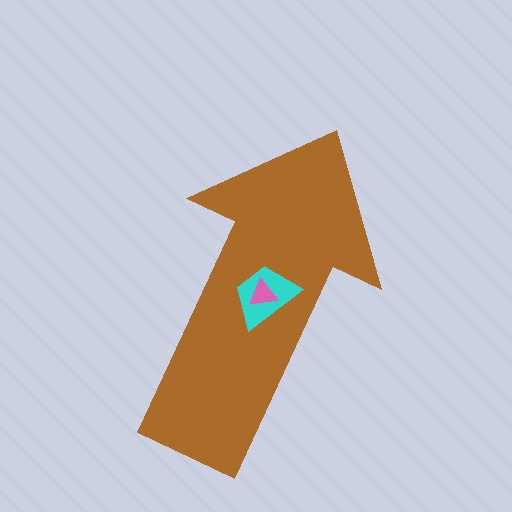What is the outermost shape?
The brown arrow.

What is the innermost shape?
The pink triangle.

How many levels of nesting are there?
3.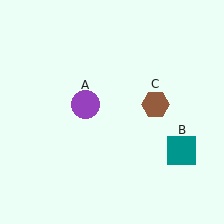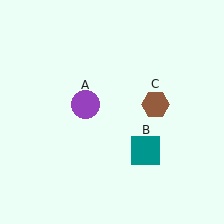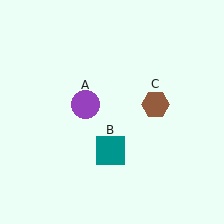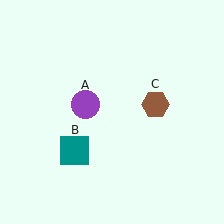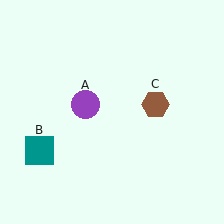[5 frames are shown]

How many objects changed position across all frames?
1 object changed position: teal square (object B).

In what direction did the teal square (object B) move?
The teal square (object B) moved left.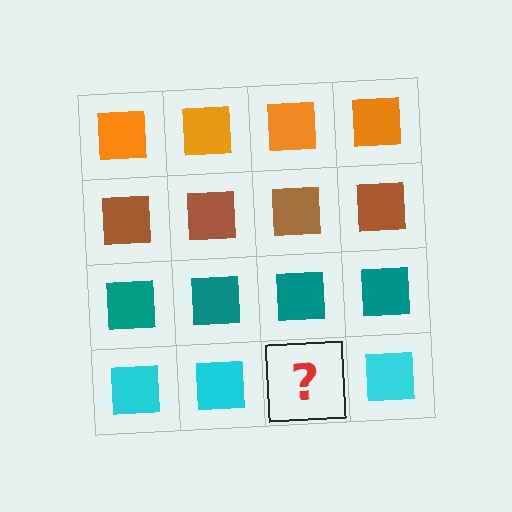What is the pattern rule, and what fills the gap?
The rule is that each row has a consistent color. The gap should be filled with a cyan square.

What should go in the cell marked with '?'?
The missing cell should contain a cyan square.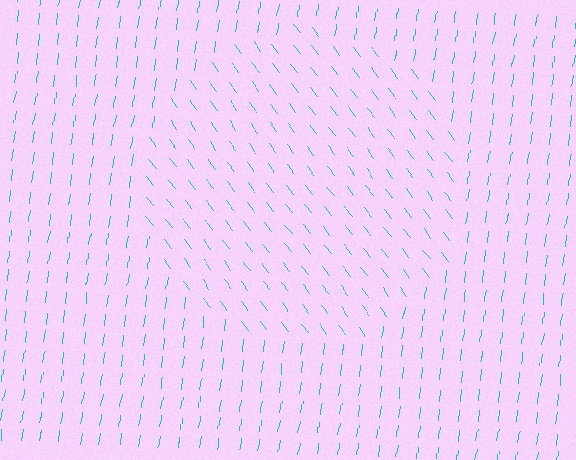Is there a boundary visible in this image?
Yes, there is a texture boundary formed by a change in line orientation.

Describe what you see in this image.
The image is filled with small cyan line segments. A circle region in the image has lines oriented differently from the surrounding lines, creating a visible texture boundary.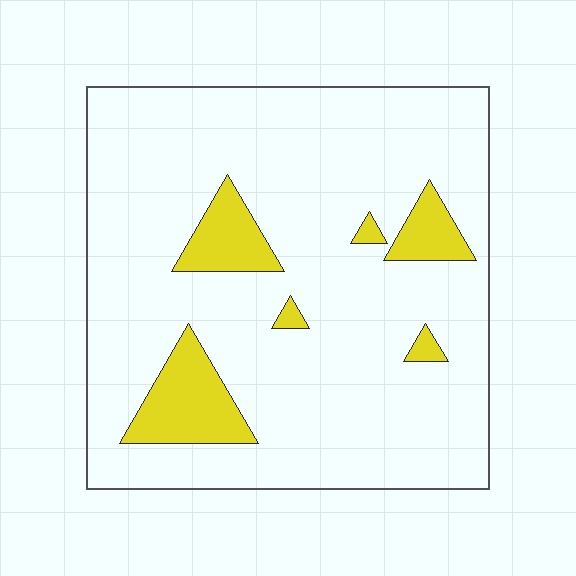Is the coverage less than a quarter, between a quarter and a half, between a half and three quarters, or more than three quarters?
Less than a quarter.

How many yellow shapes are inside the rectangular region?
6.